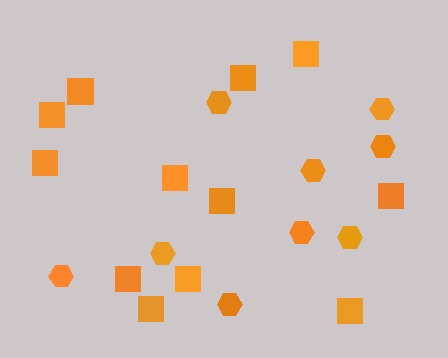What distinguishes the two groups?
There are 2 groups: one group of hexagons (9) and one group of squares (12).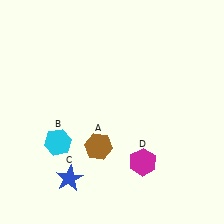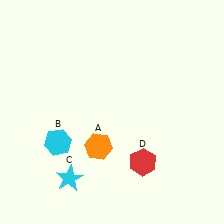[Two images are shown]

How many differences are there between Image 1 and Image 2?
There are 3 differences between the two images.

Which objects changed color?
A changed from brown to orange. C changed from blue to cyan. D changed from magenta to red.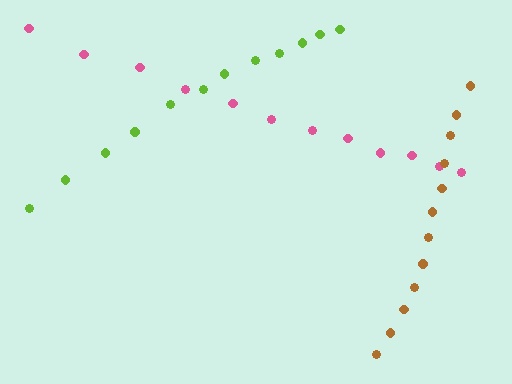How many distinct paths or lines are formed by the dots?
There are 3 distinct paths.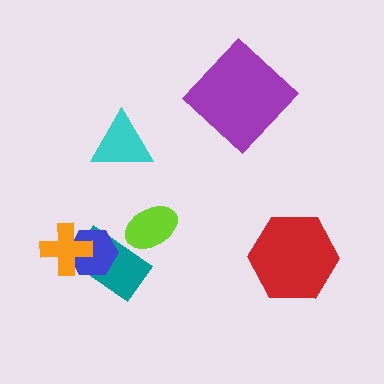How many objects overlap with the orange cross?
2 objects overlap with the orange cross.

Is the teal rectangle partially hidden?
Yes, it is partially covered by another shape.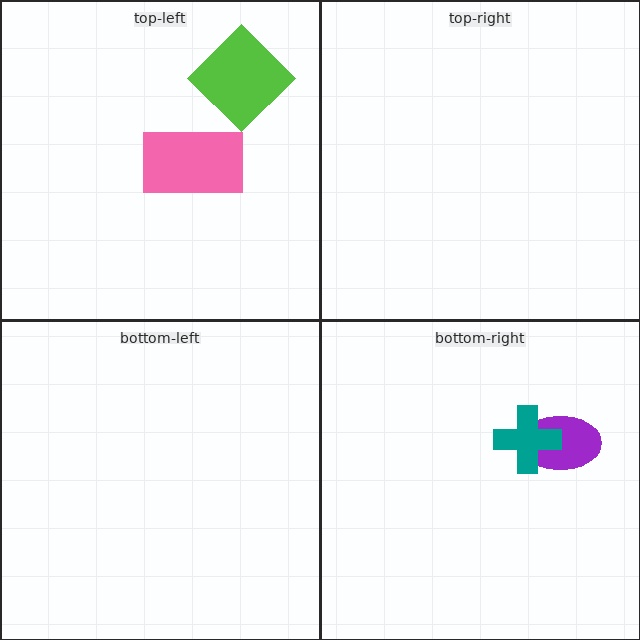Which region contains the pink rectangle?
The top-left region.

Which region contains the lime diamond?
The top-left region.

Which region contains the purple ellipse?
The bottom-right region.